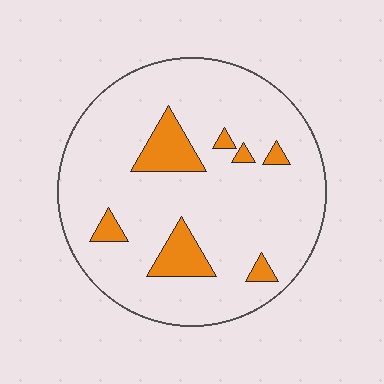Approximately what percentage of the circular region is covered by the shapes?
Approximately 10%.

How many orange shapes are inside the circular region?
7.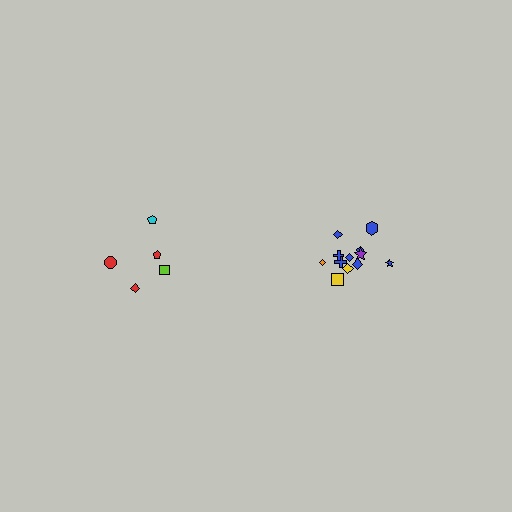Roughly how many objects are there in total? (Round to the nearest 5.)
Roughly 15 objects in total.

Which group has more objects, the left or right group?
The right group.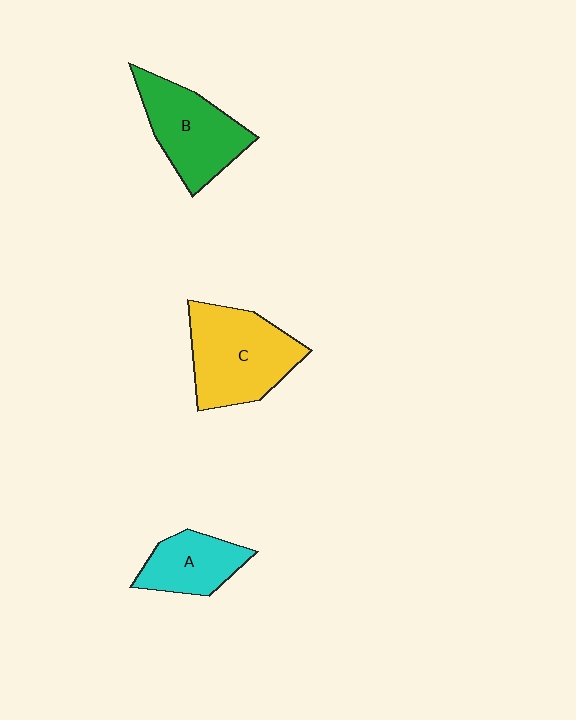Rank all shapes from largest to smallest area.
From largest to smallest: C (yellow), B (green), A (cyan).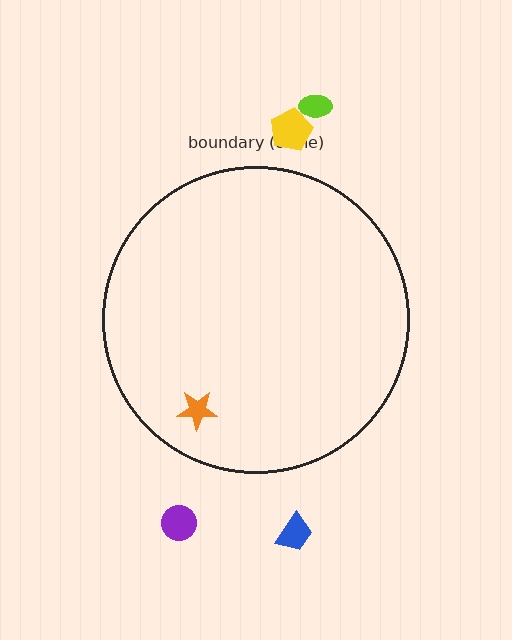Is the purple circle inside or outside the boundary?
Outside.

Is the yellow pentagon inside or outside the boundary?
Outside.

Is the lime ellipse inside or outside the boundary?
Outside.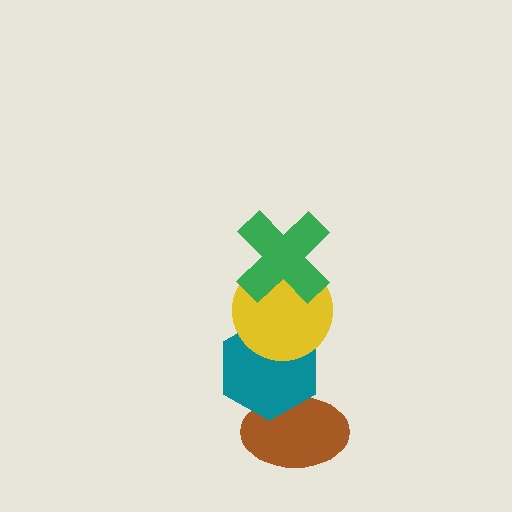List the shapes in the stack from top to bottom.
From top to bottom: the green cross, the yellow circle, the teal hexagon, the brown ellipse.